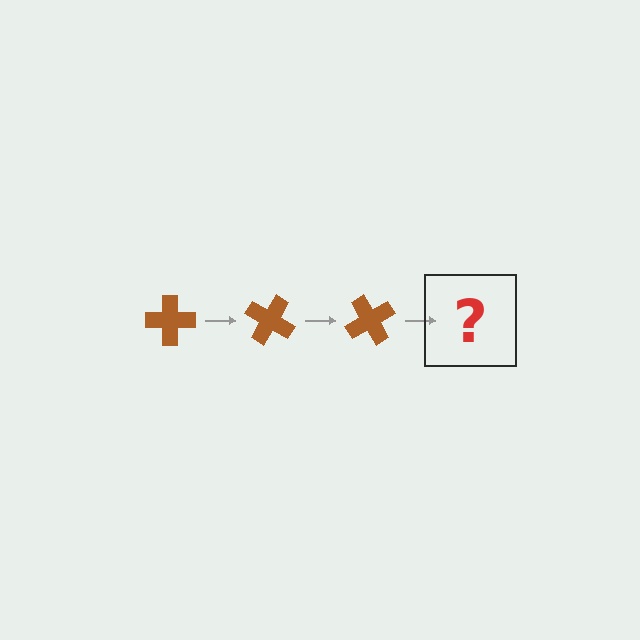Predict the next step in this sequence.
The next step is a brown cross rotated 90 degrees.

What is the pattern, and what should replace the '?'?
The pattern is that the cross rotates 30 degrees each step. The '?' should be a brown cross rotated 90 degrees.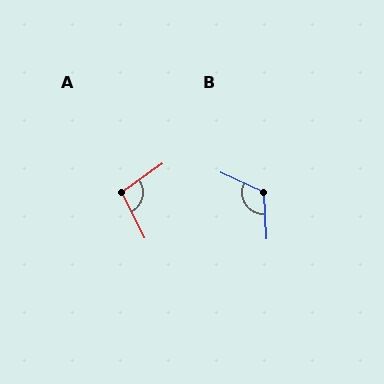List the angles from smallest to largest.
A (99°), B (118°).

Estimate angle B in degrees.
Approximately 118 degrees.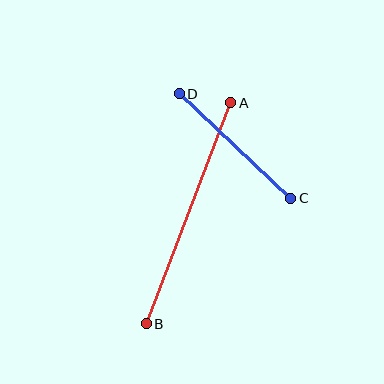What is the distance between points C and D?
The distance is approximately 153 pixels.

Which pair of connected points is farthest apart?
Points A and B are farthest apart.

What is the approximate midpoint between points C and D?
The midpoint is at approximately (235, 146) pixels.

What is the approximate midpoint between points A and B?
The midpoint is at approximately (188, 213) pixels.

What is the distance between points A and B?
The distance is approximately 237 pixels.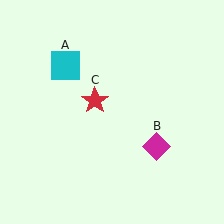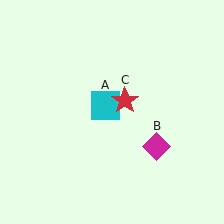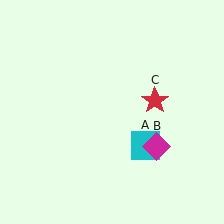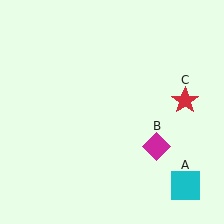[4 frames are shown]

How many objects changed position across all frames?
2 objects changed position: cyan square (object A), red star (object C).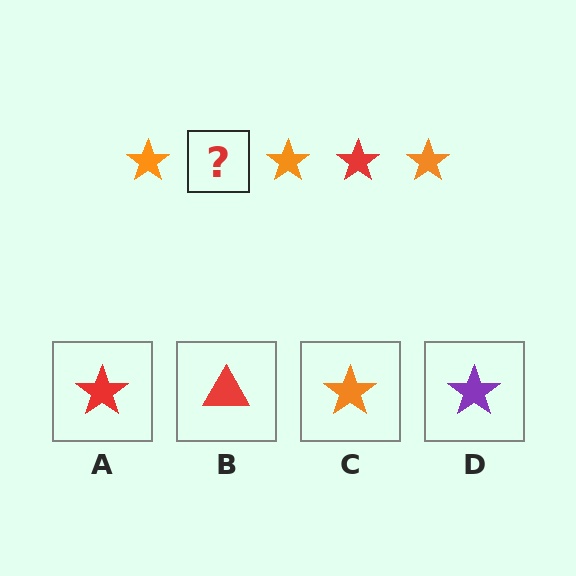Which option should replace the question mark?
Option A.